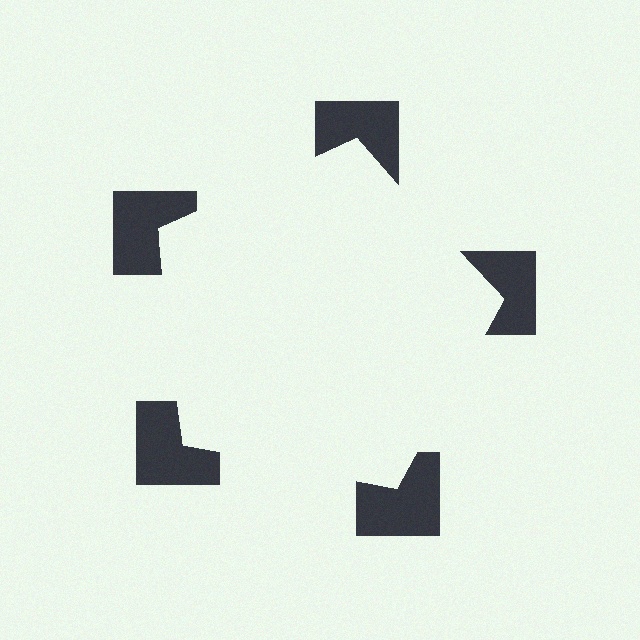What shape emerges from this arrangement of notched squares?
An illusory pentagon — its edges are inferred from the aligned wedge cuts in the notched squares, not physically drawn.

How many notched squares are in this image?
There are 5 — one at each vertex of the illusory pentagon.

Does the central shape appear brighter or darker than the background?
It typically appears slightly brighter than the background, even though no actual brightness change is drawn.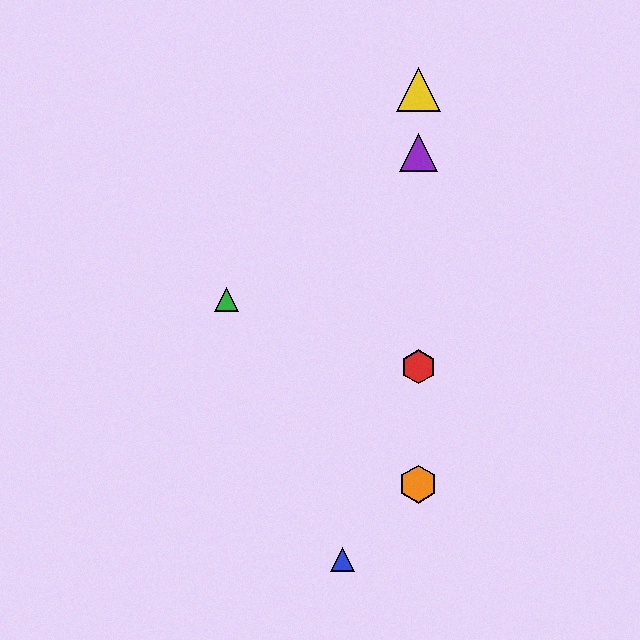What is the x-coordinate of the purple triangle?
The purple triangle is at x≈418.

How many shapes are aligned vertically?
4 shapes (the red hexagon, the yellow triangle, the purple triangle, the orange hexagon) are aligned vertically.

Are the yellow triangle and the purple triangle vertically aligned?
Yes, both are at x≈418.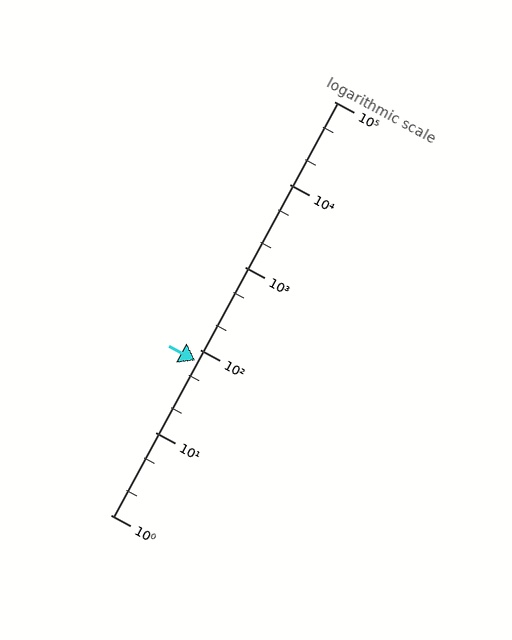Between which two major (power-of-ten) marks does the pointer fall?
The pointer is between 10 and 100.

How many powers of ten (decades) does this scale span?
The scale spans 5 decades, from 1 to 100000.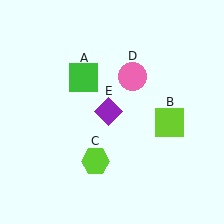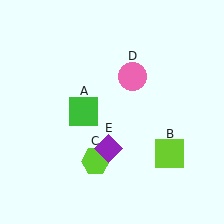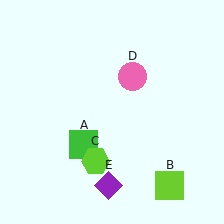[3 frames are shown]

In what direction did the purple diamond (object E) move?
The purple diamond (object E) moved down.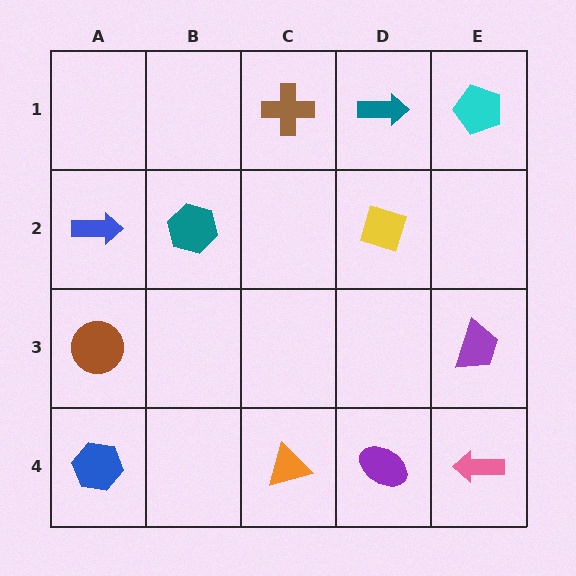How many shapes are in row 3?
2 shapes.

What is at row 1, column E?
A cyan pentagon.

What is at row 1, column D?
A teal arrow.